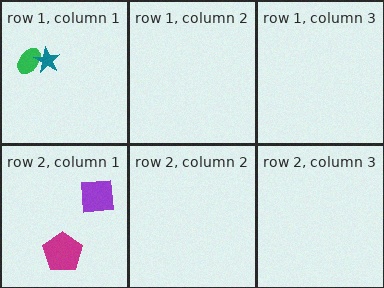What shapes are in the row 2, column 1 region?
The magenta pentagon, the purple square.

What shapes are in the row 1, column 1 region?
The green ellipse, the teal star.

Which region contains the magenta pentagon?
The row 2, column 1 region.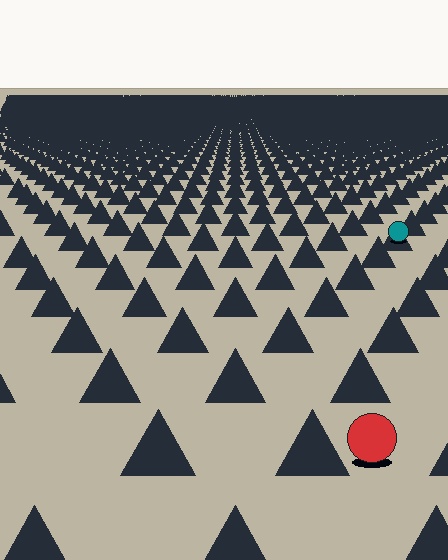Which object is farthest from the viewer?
The teal circle is farthest from the viewer. It appears smaller and the ground texture around it is denser.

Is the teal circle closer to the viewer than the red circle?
No. The red circle is closer — you can tell from the texture gradient: the ground texture is coarser near it.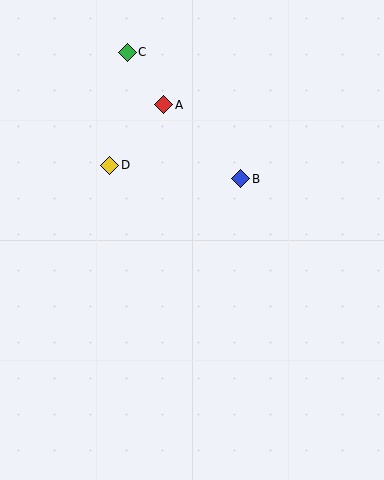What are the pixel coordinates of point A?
Point A is at (164, 105).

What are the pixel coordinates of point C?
Point C is at (127, 52).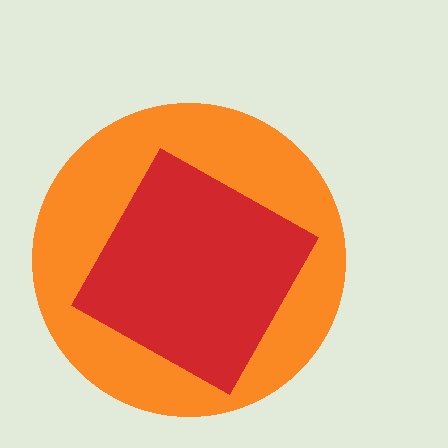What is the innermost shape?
The red diamond.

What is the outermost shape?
The orange circle.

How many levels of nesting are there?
2.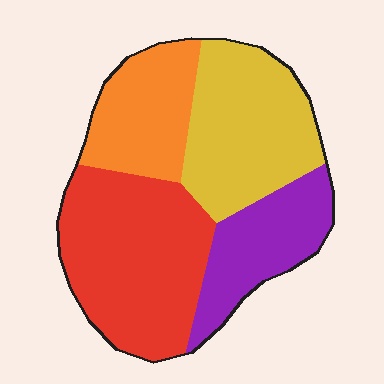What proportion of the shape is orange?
Orange takes up about one fifth (1/5) of the shape.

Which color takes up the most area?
Red, at roughly 35%.